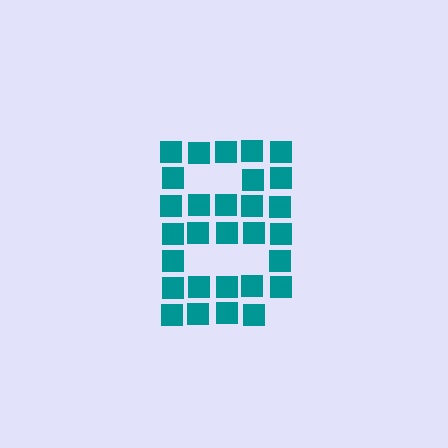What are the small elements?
The small elements are squares.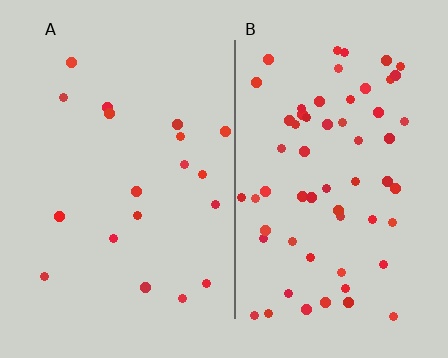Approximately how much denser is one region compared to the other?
Approximately 3.3× — region B over region A.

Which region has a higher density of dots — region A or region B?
B (the right).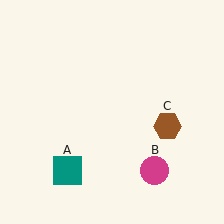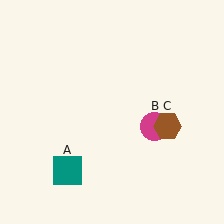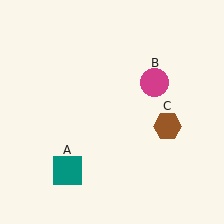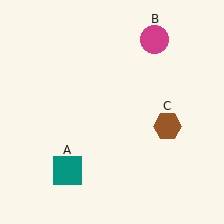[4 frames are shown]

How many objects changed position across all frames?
1 object changed position: magenta circle (object B).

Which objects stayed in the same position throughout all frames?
Teal square (object A) and brown hexagon (object C) remained stationary.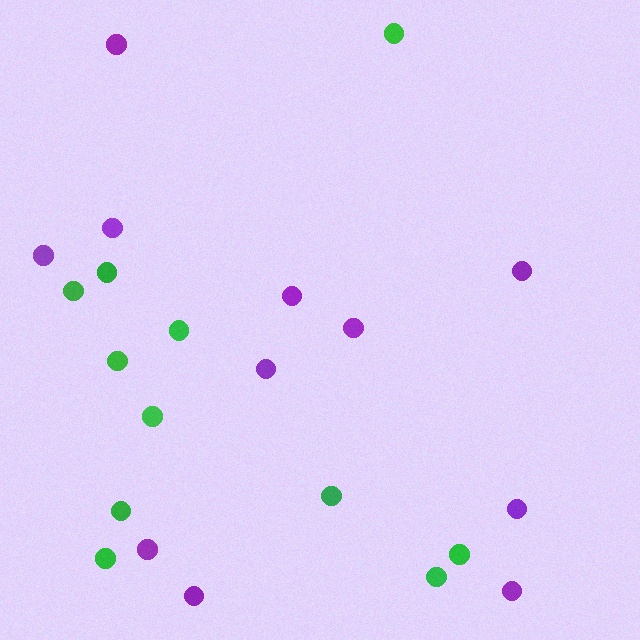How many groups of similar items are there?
There are 2 groups: one group of green circles (11) and one group of purple circles (11).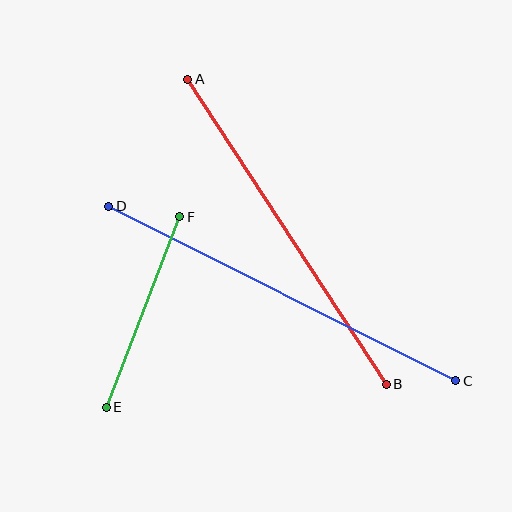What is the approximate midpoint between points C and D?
The midpoint is at approximately (282, 294) pixels.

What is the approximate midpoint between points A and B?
The midpoint is at approximately (287, 232) pixels.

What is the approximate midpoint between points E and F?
The midpoint is at approximately (143, 312) pixels.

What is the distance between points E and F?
The distance is approximately 204 pixels.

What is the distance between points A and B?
The distance is approximately 364 pixels.